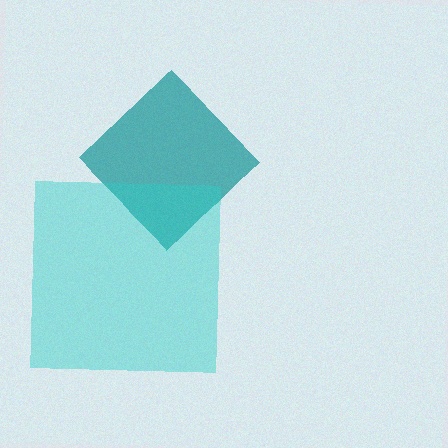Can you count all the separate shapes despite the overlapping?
Yes, there are 2 separate shapes.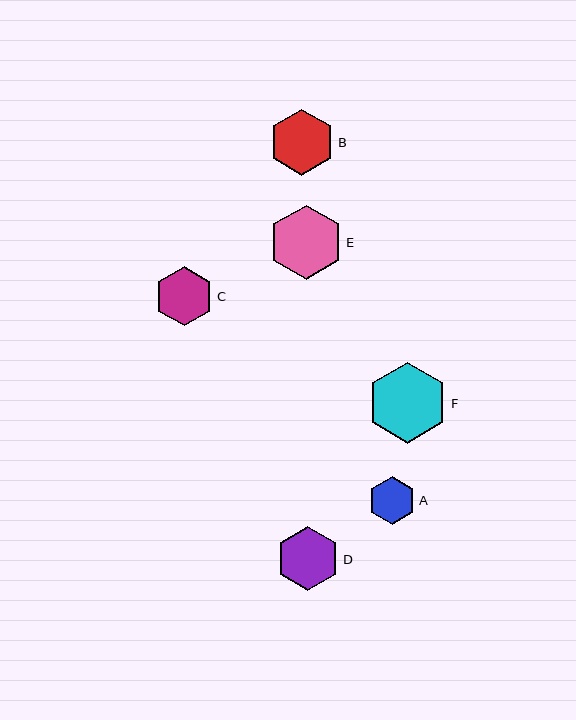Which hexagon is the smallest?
Hexagon A is the smallest with a size of approximately 48 pixels.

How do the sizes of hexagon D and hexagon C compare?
Hexagon D and hexagon C are approximately the same size.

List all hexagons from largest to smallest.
From largest to smallest: F, E, B, D, C, A.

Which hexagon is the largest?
Hexagon F is the largest with a size of approximately 81 pixels.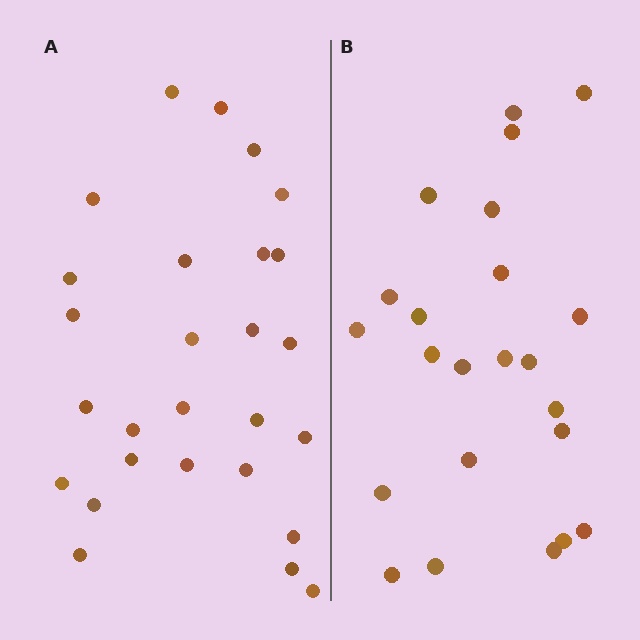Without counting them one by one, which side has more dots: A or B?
Region A (the left region) has more dots.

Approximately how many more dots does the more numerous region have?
Region A has about 4 more dots than region B.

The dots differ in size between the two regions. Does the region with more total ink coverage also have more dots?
No. Region B has more total ink coverage because its dots are larger, but region A actually contains more individual dots. Total area can be misleading — the number of items is what matters here.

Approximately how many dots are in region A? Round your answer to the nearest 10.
About 30 dots. (The exact count is 27, which rounds to 30.)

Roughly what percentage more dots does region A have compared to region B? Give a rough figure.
About 15% more.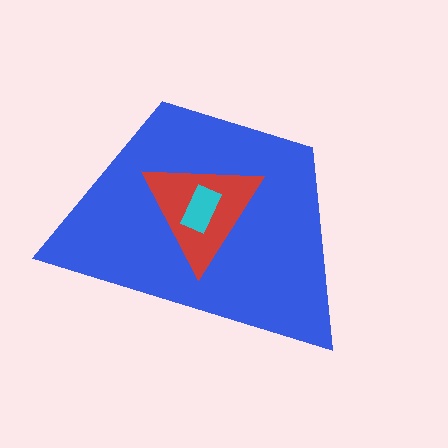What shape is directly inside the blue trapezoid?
The red triangle.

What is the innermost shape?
The cyan rectangle.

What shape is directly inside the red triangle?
The cyan rectangle.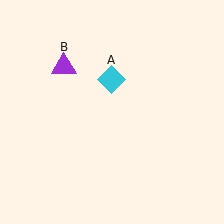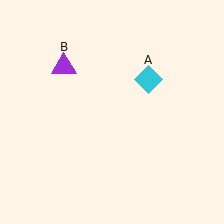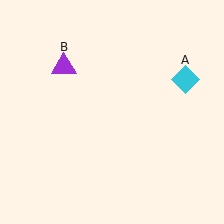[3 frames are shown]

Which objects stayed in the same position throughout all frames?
Purple triangle (object B) remained stationary.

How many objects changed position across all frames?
1 object changed position: cyan diamond (object A).